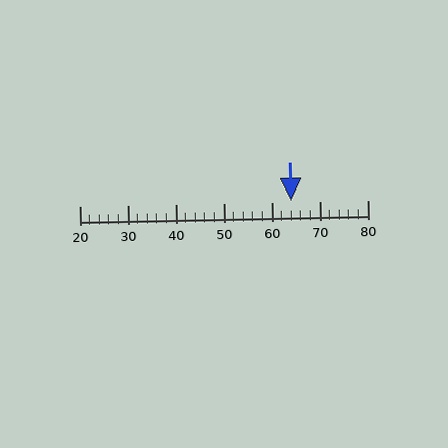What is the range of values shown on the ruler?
The ruler shows values from 20 to 80.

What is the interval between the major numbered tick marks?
The major tick marks are spaced 10 units apart.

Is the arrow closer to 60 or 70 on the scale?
The arrow is closer to 60.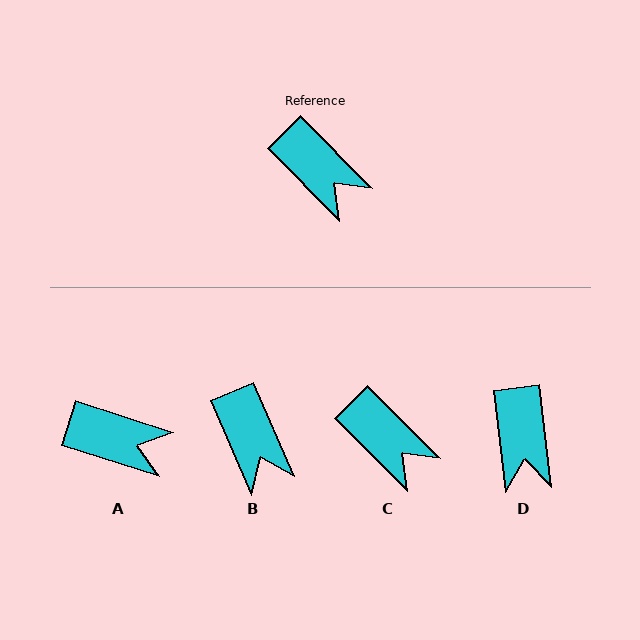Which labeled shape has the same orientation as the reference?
C.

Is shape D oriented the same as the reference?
No, it is off by about 38 degrees.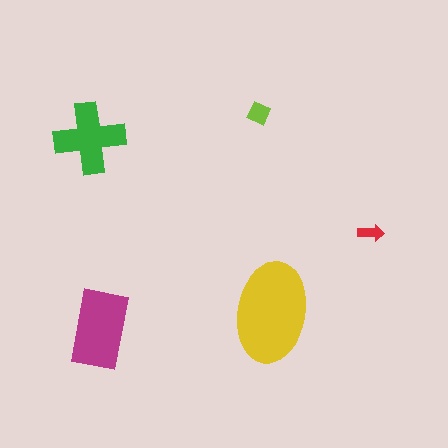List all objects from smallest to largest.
The red arrow, the lime diamond, the green cross, the magenta rectangle, the yellow ellipse.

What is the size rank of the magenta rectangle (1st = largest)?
2nd.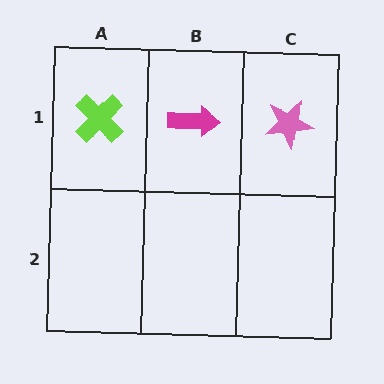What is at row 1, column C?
A pink star.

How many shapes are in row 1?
3 shapes.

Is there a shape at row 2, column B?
No, that cell is empty.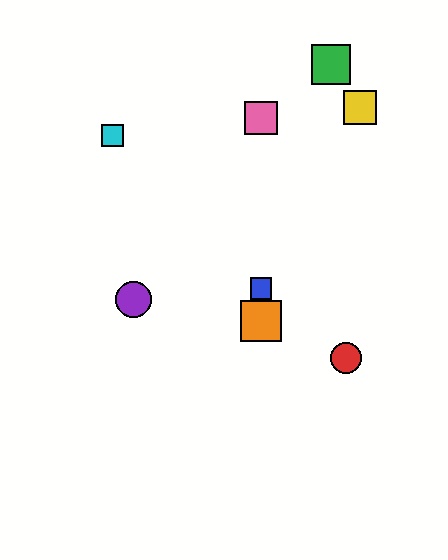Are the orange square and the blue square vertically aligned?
Yes, both are at x≈261.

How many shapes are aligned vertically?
3 shapes (the blue square, the orange square, the pink square) are aligned vertically.